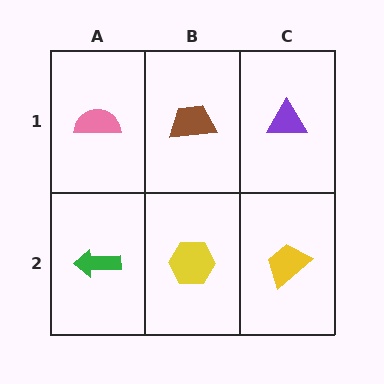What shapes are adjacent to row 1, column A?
A green arrow (row 2, column A), a brown trapezoid (row 1, column B).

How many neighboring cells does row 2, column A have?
2.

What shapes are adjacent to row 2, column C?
A purple triangle (row 1, column C), a yellow hexagon (row 2, column B).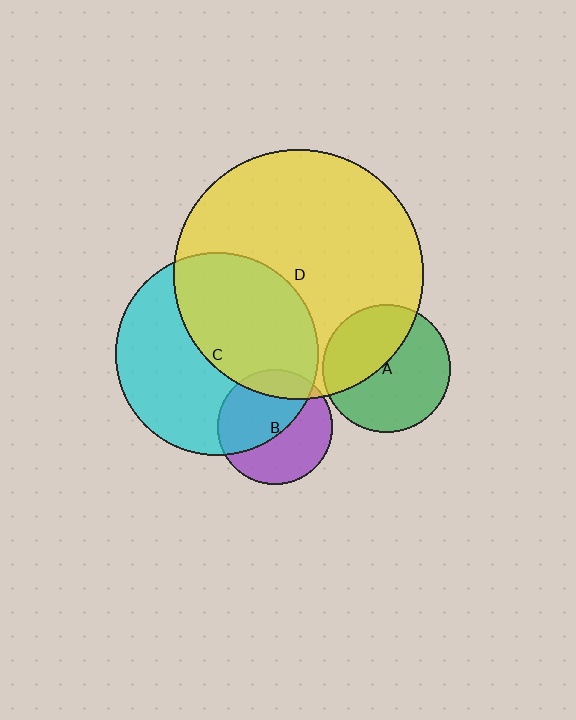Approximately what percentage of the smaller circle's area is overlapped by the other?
Approximately 15%.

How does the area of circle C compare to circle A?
Approximately 2.5 times.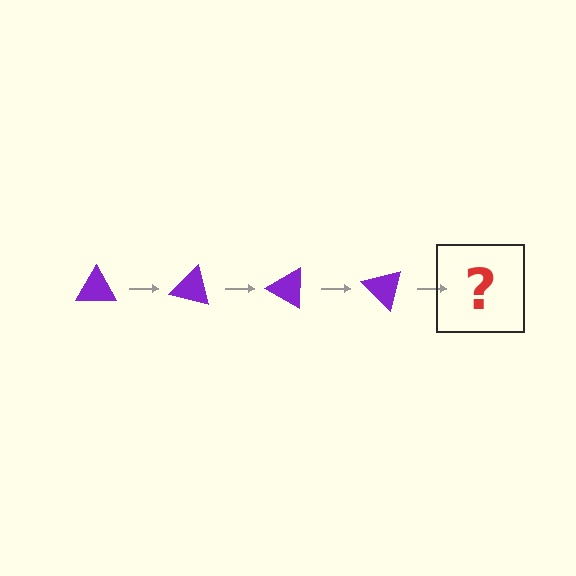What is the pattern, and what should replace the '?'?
The pattern is that the triangle rotates 15 degrees each step. The '?' should be a purple triangle rotated 60 degrees.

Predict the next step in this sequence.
The next step is a purple triangle rotated 60 degrees.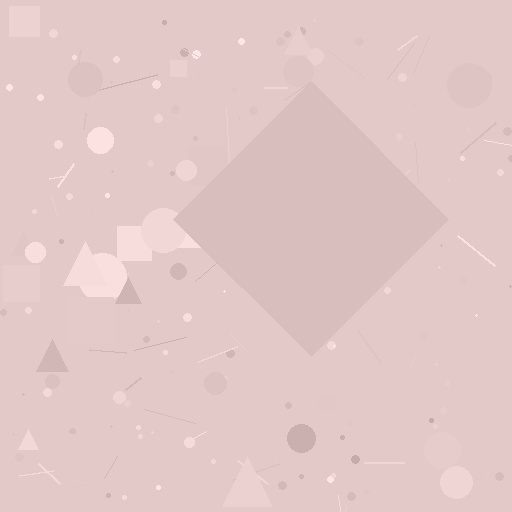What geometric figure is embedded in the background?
A diamond is embedded in the background.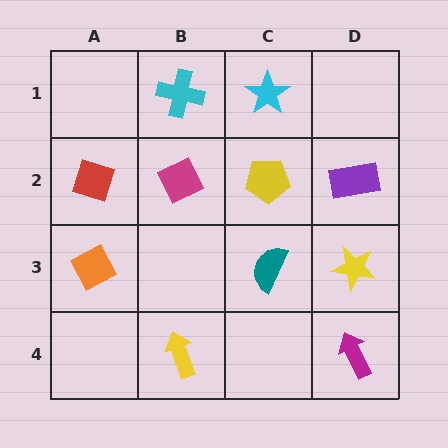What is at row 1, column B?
A cyan cross.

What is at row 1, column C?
A cyan star.